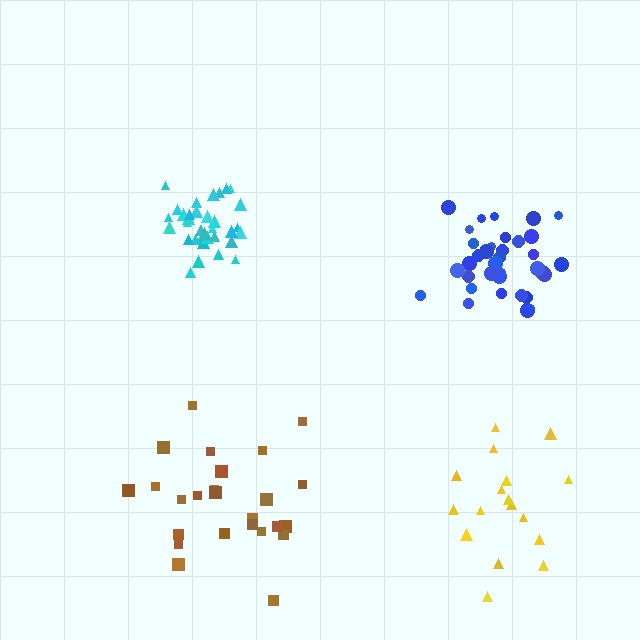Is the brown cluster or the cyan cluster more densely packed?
Cyan.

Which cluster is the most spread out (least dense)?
Yellow.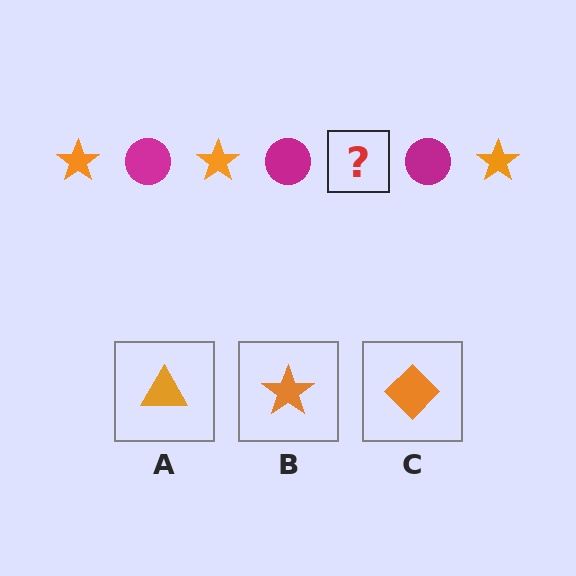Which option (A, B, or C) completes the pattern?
B.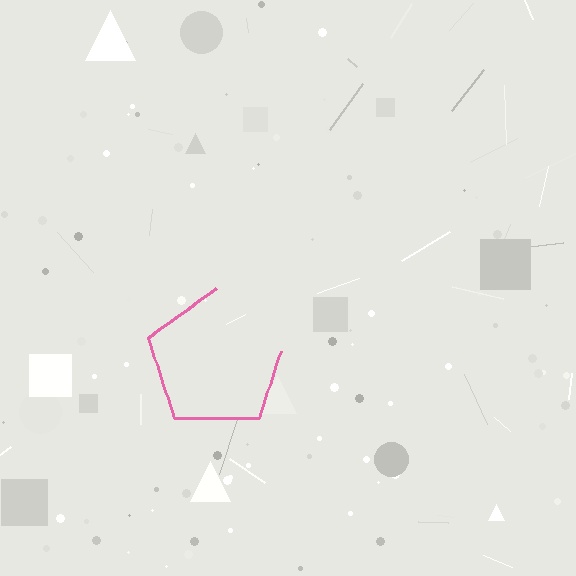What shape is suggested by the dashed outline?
The dashed outline suggests a pentagon.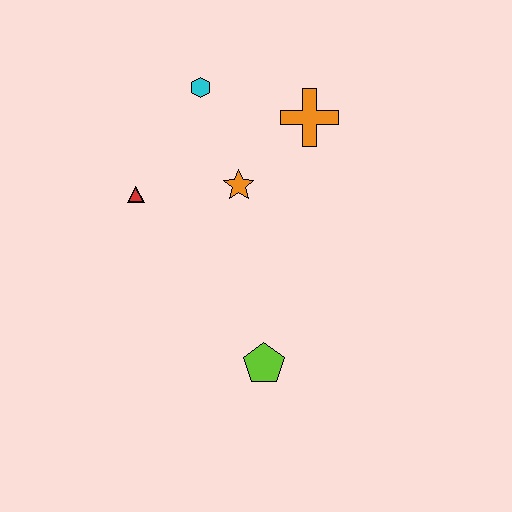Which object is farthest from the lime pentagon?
The cyan hexagon is farthest from the lime pentagon.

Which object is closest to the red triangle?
The orange star is closest to the red triangle.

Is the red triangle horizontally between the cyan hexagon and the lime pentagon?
No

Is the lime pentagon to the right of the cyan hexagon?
Yes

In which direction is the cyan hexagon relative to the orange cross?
The cyan hexagon is to the left of the orange cross.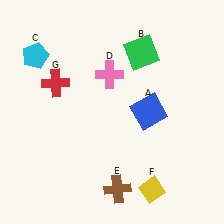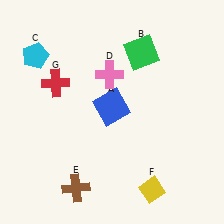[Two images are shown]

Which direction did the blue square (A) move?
The blue square (A) moved left.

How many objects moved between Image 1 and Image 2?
2 objects moved between the two images.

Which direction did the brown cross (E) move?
The brown cross (E) moved left.